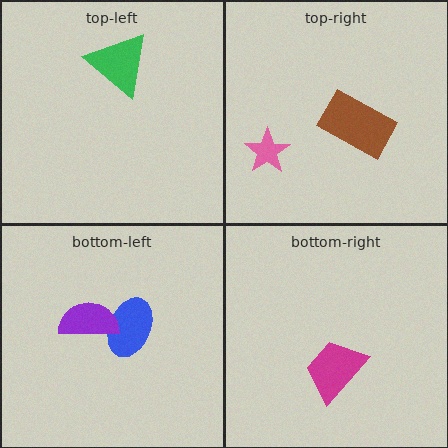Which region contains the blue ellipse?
The bottom-left region.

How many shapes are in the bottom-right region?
1.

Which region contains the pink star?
The top-right region.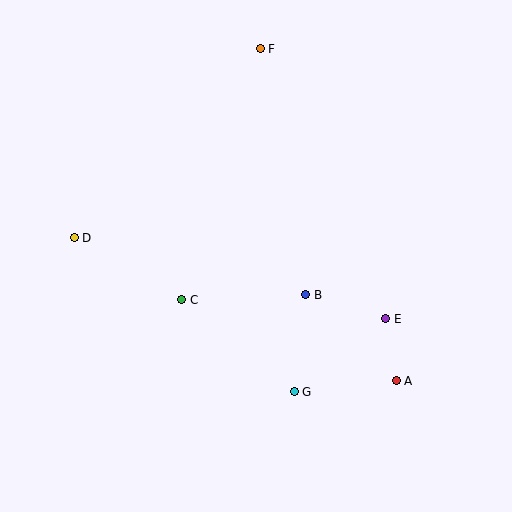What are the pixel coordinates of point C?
Point C is at (182, 300).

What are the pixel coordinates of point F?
Point F is at (260, 49).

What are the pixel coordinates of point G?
Point G is at (294, 392).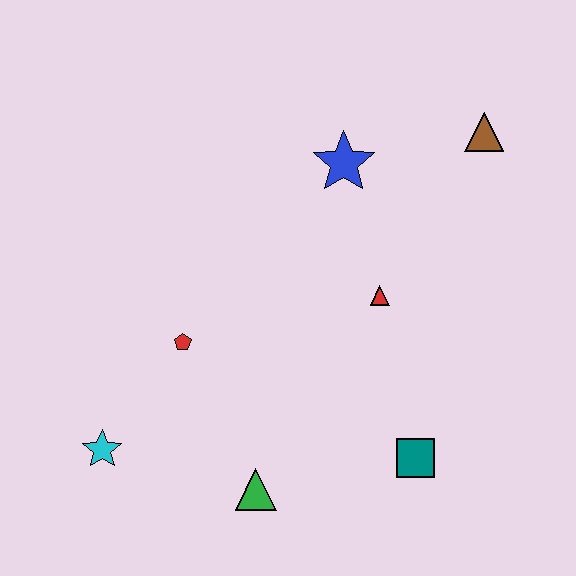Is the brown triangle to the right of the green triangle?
Yes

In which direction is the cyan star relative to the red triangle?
The cyan star is to the left of the red triangle.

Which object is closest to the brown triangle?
The blue star is closest to the brown triangle.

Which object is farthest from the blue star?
The cyan star is farthest from the blue star.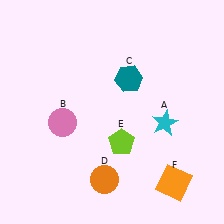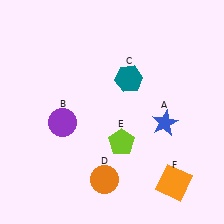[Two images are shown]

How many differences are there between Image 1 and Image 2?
There are 2 differences between the two images.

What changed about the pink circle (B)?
In Image 1, B is pink. In Image 2, it changed to purple.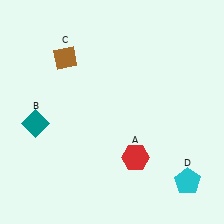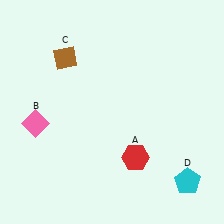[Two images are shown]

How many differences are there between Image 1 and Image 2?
There is 1 difference between the two images.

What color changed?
The diamond (B) changed from teal in Image 1 to pink in Image 2.